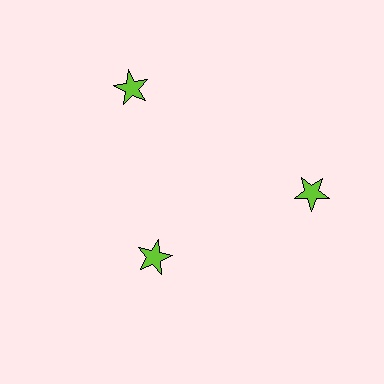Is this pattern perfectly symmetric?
No. The 3 lime stars are arranged in a ring, but one element near the 7 o'clock position is pulled inward toward the center, breaking the 3-fold rotational symmetry.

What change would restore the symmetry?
The symmetry would be restored by moving it outward, back onto the ring so that all 3 stars sit at equal angles and equal distance from the center.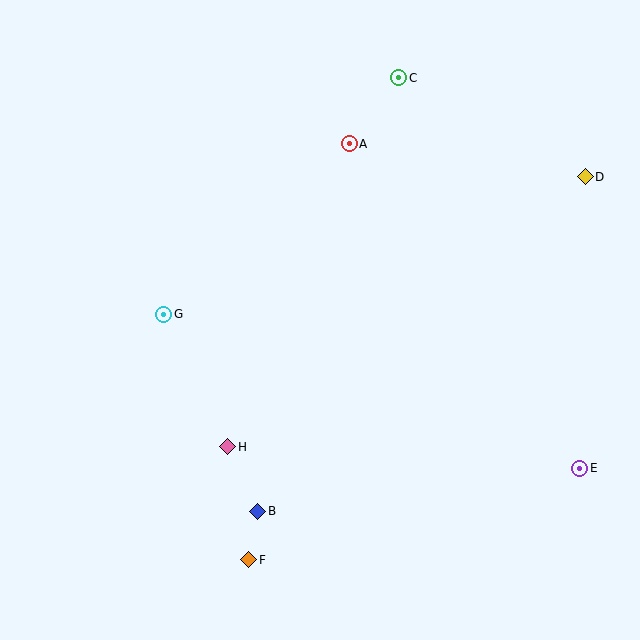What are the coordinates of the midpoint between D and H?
The midpoint between D and H is at (406, 312).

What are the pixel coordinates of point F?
Point F is at (249, 560).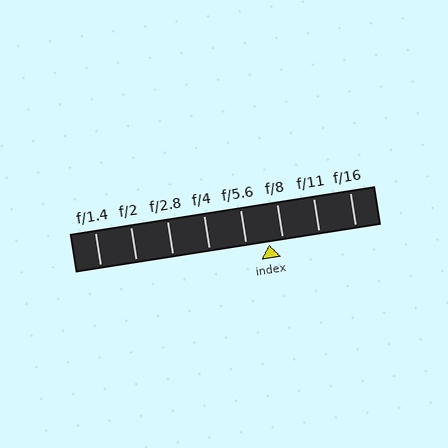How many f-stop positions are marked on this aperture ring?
There are 8 f-stop positions marked.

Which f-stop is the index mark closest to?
The index mark is closest to f/8.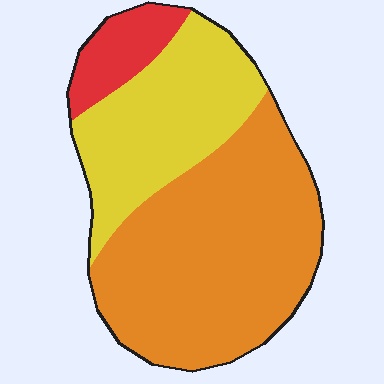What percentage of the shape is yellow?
Yellow takes up about one third (1/3) of the shape.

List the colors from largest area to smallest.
From largest to smallest: orange, yellow, red.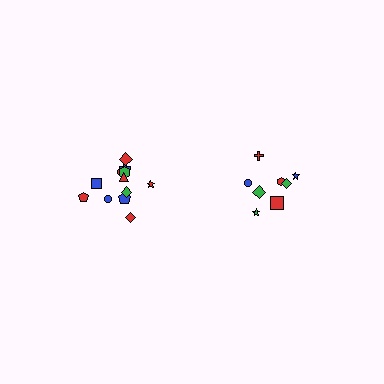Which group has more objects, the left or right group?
The left group.